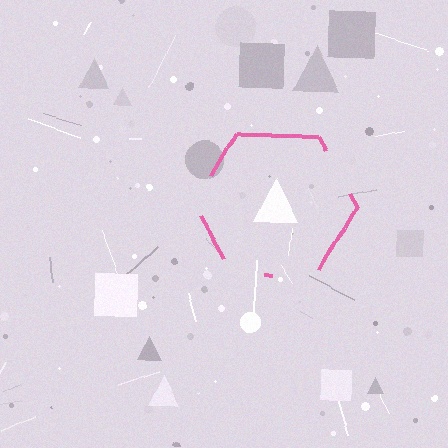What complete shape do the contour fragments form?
The contour fragments form a hexagon.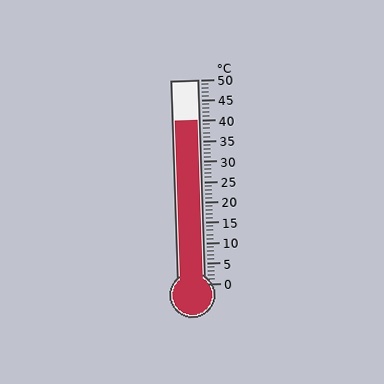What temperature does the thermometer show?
The thermometer shows approximately 40°C.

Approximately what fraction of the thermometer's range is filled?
The thermometer is filled to approximately 80% of its range.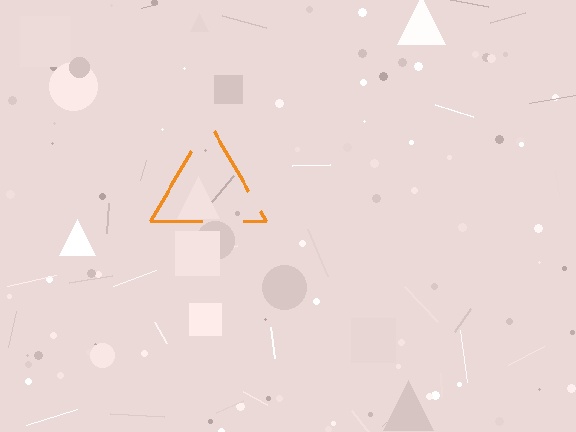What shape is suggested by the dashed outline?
The dashed outline suggests a triangle.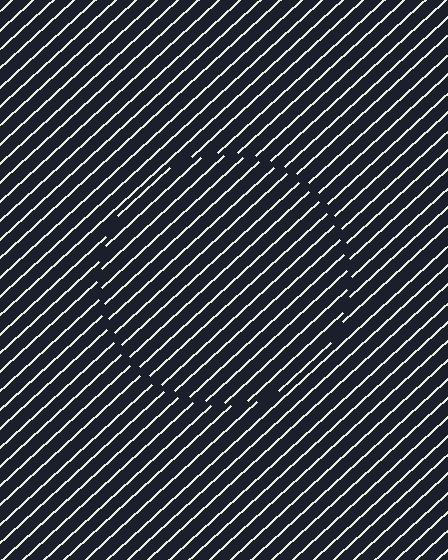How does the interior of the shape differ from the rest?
The interior of the shape contains the same grating, shifted by half a period — the contour is defined by the phase discontinuity where line-ends from the inner and outer gratings abut.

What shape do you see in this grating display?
An illusory circle. The interior of the shape contains the same grating, shifted by half a period — the contour is defined by the phase discontinuity where line-ends from the inner and outer gratings abut.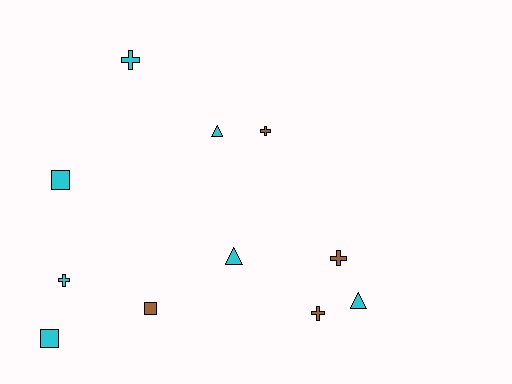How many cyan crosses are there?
There are 2 cyan crosses.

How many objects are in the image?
There are 11 objects.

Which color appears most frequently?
Cyan, with 7 objects.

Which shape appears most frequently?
Cross, with 5 objects.